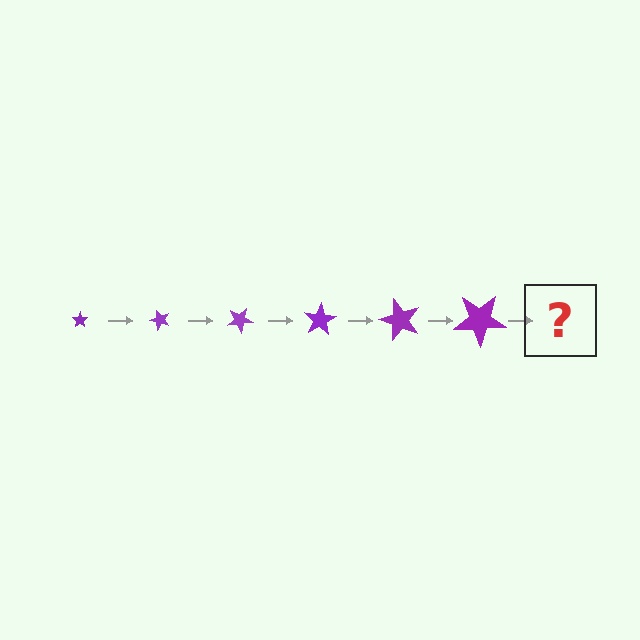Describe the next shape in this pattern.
It should be a star, larger than the previous one and rotated 300 degrees from the start.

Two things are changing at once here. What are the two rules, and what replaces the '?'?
The two rules are that the star grows larger each step and it rotates 50 degrees each step. The '?' should be a star, larger than the previous one and rotated 300 degrees from the start.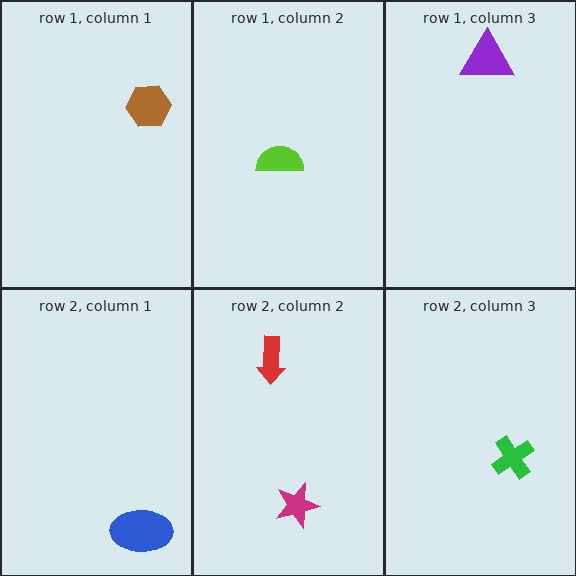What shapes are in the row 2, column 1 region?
The blue ellipse.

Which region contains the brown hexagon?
The row 1, column 1 region.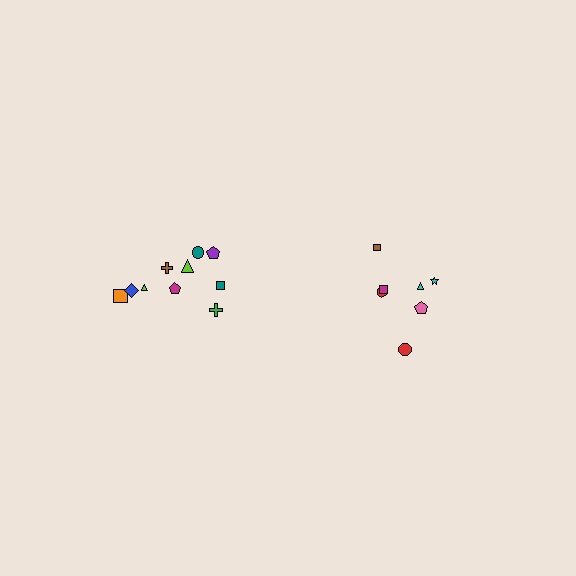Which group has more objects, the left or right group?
The left group.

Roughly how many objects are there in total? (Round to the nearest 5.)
Roughly 15 objects in total.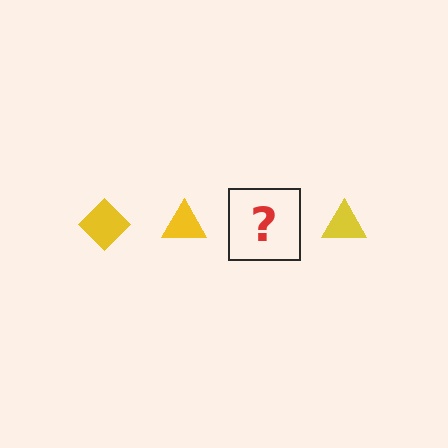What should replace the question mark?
The question mark should be replaced with a yellow diamond.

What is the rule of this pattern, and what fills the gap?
The rule is that the pattern cycles through diamond, triangle shapes in yellow. The gap should be filled with a yellow diamond.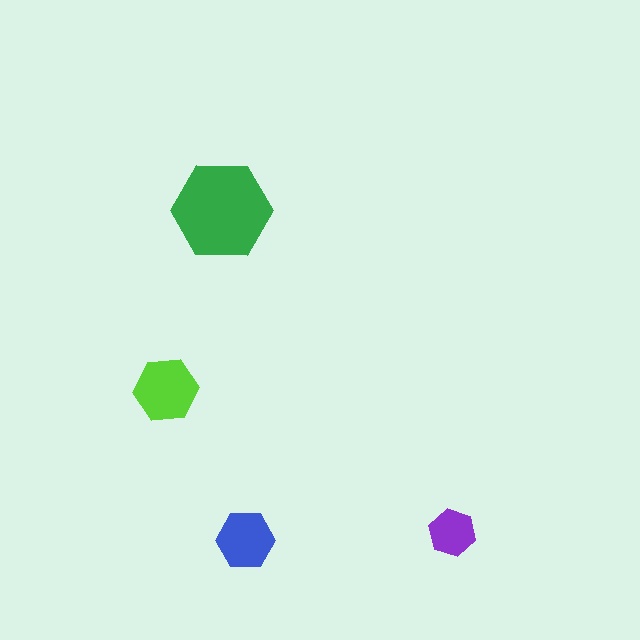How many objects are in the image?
There are 4 objects in the image.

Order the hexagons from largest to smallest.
the green one, the lime one, the blue one, the purple one.